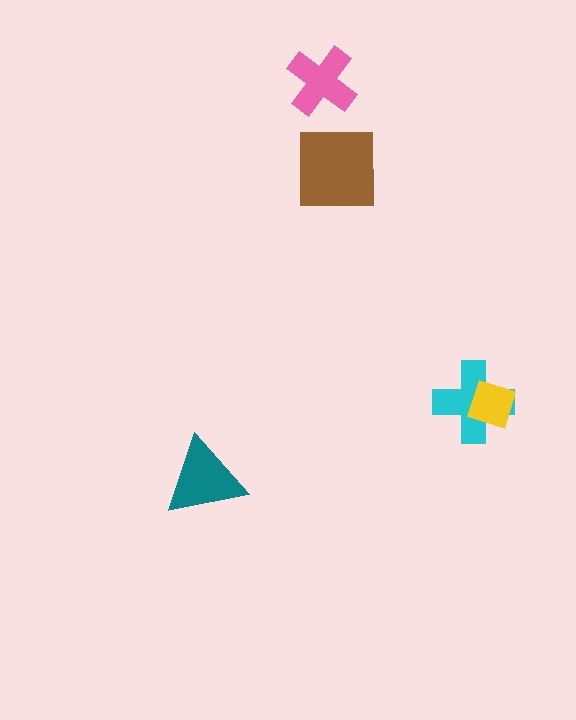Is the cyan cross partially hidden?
Yes, it is partially covered by another shape.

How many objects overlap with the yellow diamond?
1 object overlaps with the yellow diamond.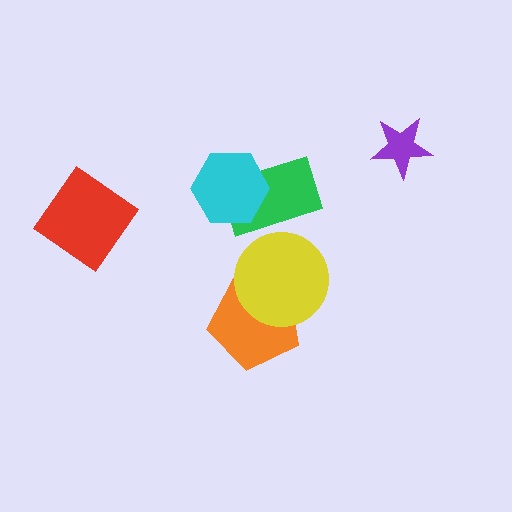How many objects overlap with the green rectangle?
1 object overlaps with the green rectangle.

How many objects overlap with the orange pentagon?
1 object overlaps with the orange pentagon.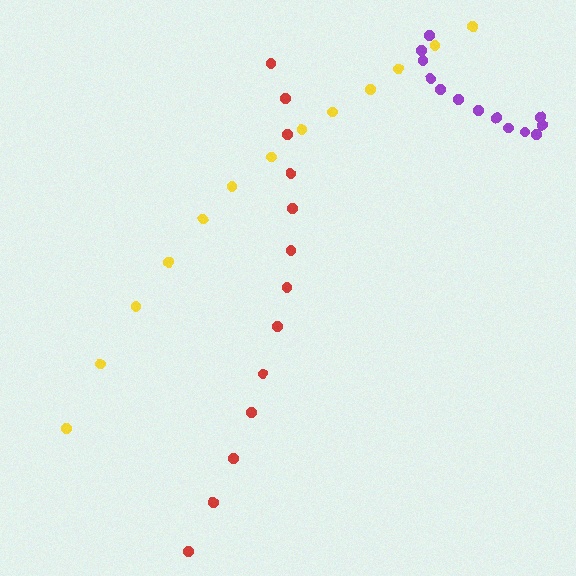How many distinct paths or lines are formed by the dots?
There are 3 distinct paths.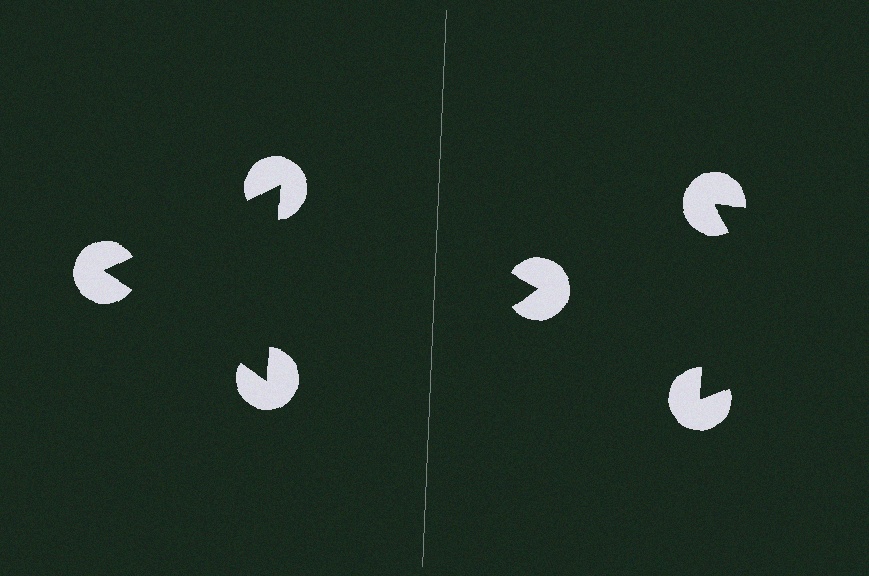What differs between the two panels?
The pac-man discs are positioned identically on both sides; only the wedge orientations differ. On the left they align to a triangle; on the right they are misaligned.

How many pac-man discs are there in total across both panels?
6 — 3 on each side.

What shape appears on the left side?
An illusory triangle.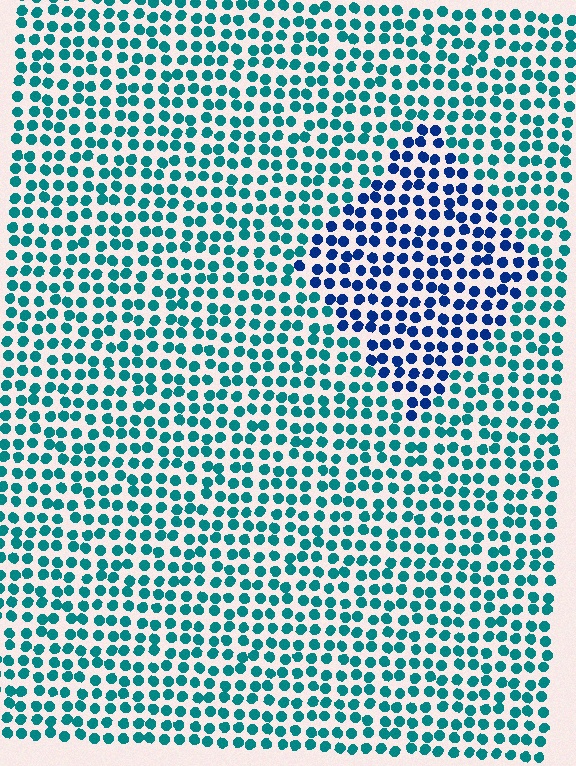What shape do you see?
I see a diamond.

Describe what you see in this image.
The image is filled with small teal elements in a uniform arrangement. A diamond-shaped region is visible where the elements are tinted to a slightly different hue, forming a subtle color boundary.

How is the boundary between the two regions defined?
The boundary is defined purely by a slight shift in hue (about 42 degrees). Spacing, size, and orientation are identical on both sides.